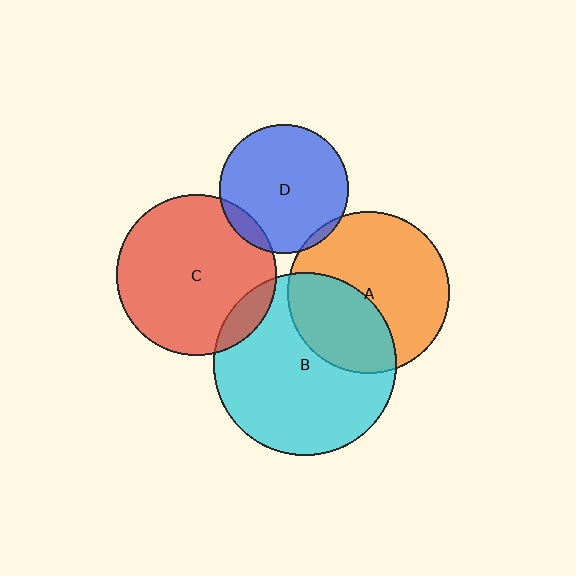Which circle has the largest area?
Circle B (cyan).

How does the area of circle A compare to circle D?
Approximately 1.6 times.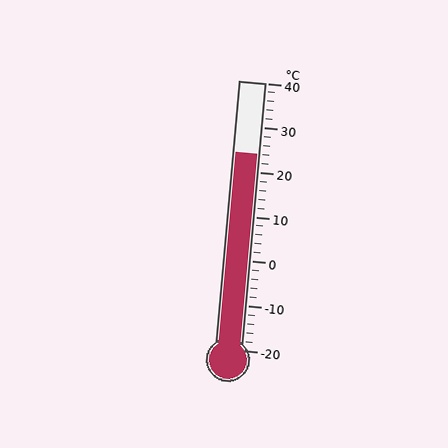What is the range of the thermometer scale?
The thermometer scale ranges from -20°C to 40°C.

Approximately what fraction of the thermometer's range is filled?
The thermometer is filled to approximately 75% of its range.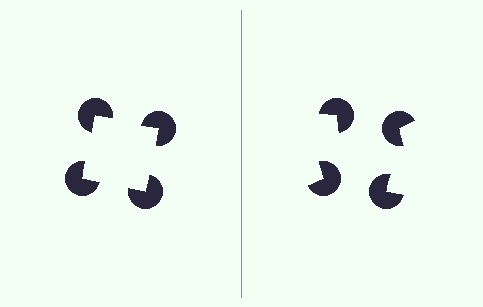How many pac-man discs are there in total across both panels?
8 — 4 on each side.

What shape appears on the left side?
An illusory square.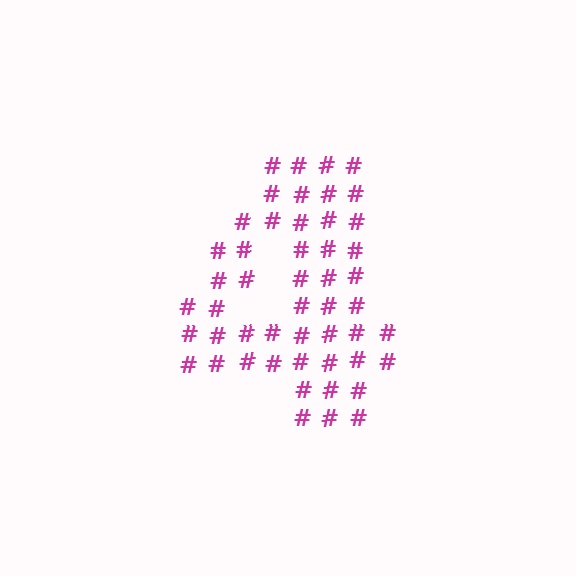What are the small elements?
The small elements are hash symbols.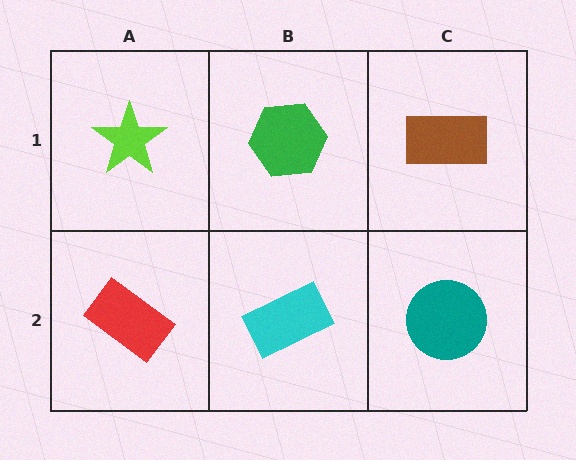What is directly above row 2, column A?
A lime star.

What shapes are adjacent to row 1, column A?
A red rectangle (row 2, column A), a green hexagon (row 1, column B).